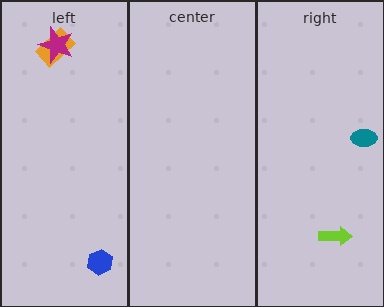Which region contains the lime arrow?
The right region.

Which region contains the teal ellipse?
The right region.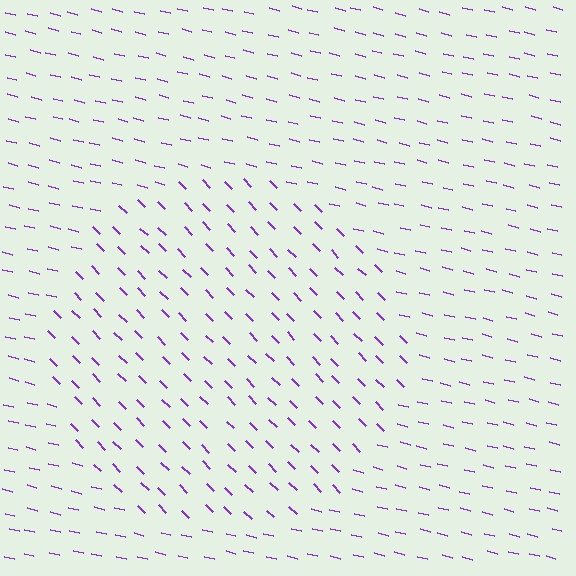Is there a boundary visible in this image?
Yes, there is a texture boundary formed by a change in line orientation.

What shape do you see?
I see a circle.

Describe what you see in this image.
The image is filled with small purple line segments. A circle region in the image has lines oriented differently from the surrounding lines, creating a visible texture boundary.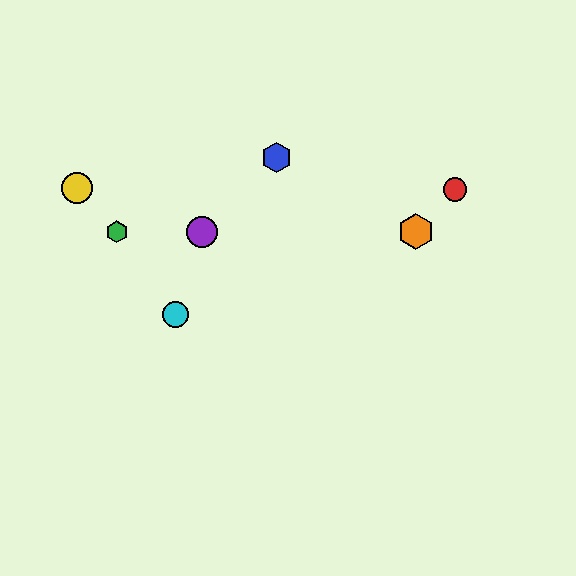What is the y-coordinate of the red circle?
The red circle is at y≈189.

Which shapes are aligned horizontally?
The green hexagon, the purple circle, the orange hexagon are aligned horizontally.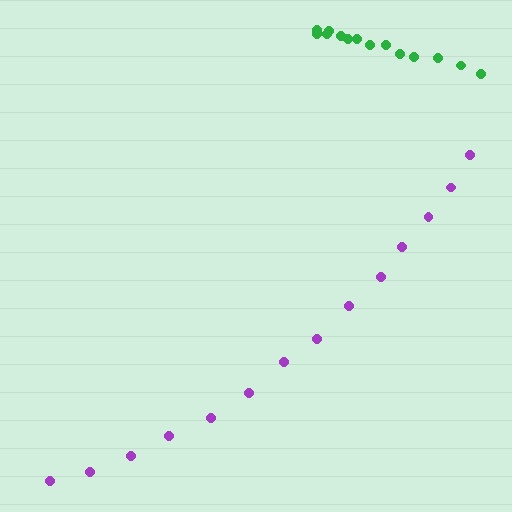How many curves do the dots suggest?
There are 2 distinct paths.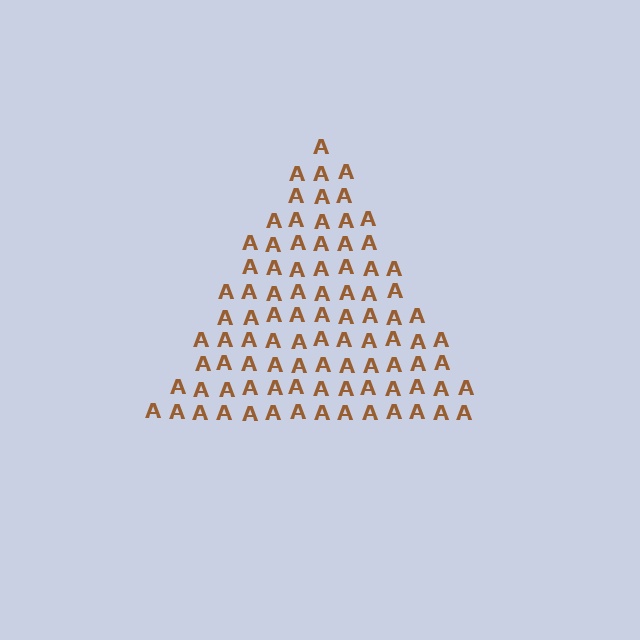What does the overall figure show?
The overall figure shows a triangle.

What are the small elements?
The small elements are letter A's.